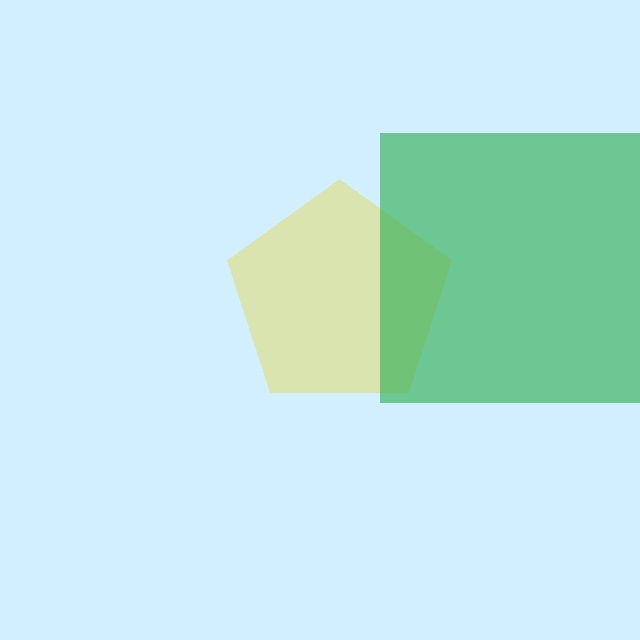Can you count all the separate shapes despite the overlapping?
Yes, there are 2 separate shapes.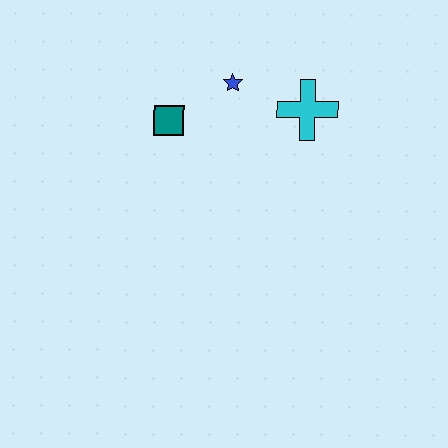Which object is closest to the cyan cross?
The blue star is closest to the cyan cross.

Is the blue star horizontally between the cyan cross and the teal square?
Yes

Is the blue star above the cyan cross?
Yes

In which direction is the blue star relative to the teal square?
The blue star is to the right of the teal square.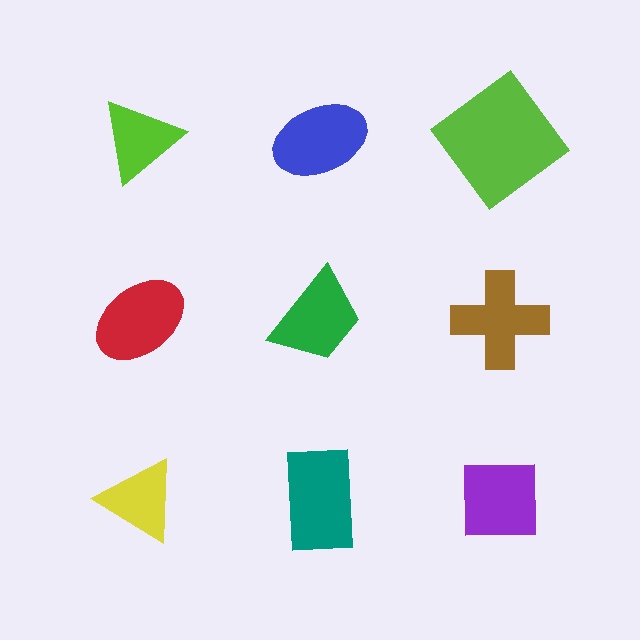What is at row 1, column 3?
A lime diamond.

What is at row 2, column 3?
A brown cross.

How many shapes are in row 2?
3 shapes.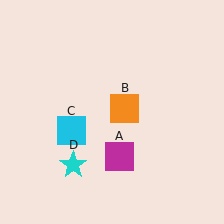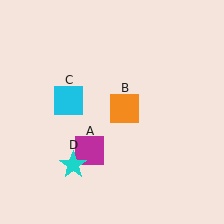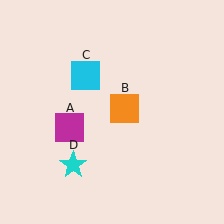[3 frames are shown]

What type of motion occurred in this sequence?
The magenta square (object A), cyan square (object C) rotated clockwise around the center of the scene.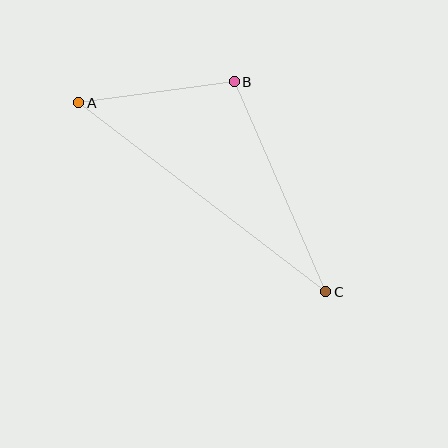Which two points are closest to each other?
Points A and B are closest to each other.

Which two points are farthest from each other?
Points A and C are farthest from each other.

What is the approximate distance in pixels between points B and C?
The distance between B and C is approximately 229 pixels.